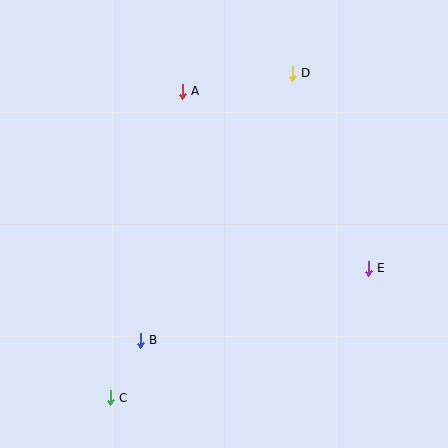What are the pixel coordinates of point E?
Point E is at (368, 268).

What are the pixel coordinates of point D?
Point D is at (292, 73).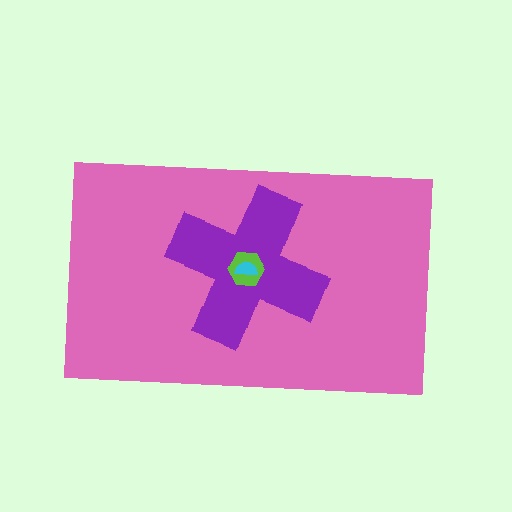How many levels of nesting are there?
4.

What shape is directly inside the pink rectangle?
The purple cross.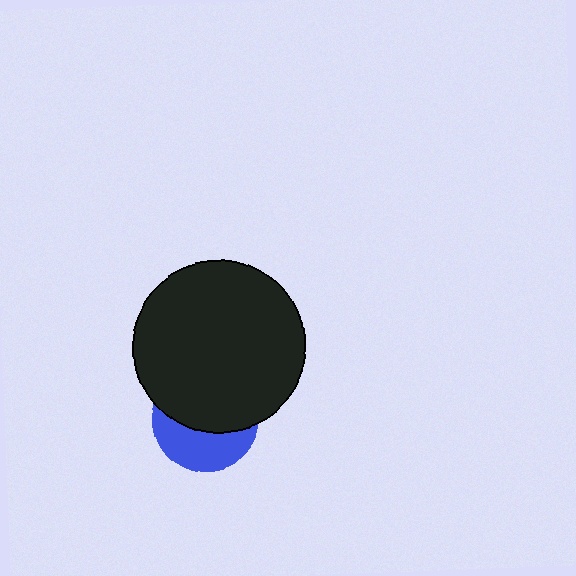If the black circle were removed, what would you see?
You would see the complete blue circle.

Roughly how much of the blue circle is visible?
A small part of it is visible (roughly 41%).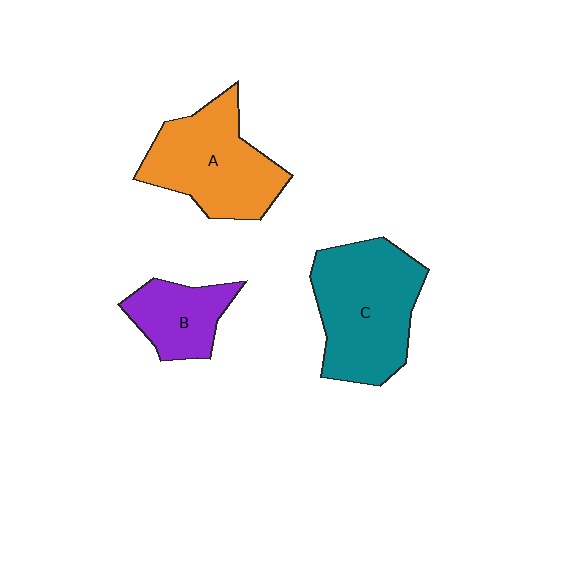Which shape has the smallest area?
Shape B (purple).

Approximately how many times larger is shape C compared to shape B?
Approximately 2.0 times.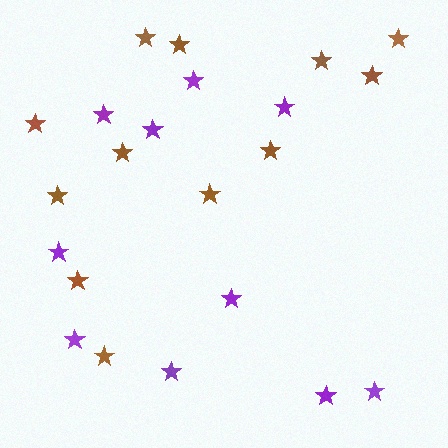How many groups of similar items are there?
There are 2 groups: one group of purple stars (10) and one group of brown stars (12).